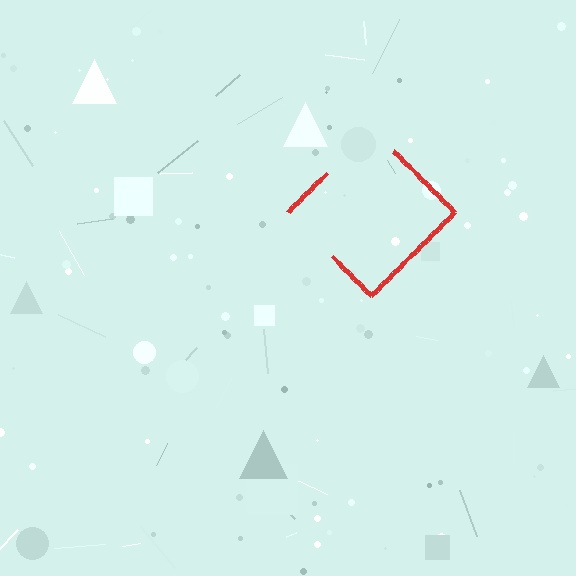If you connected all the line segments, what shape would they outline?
They would outline a diamond.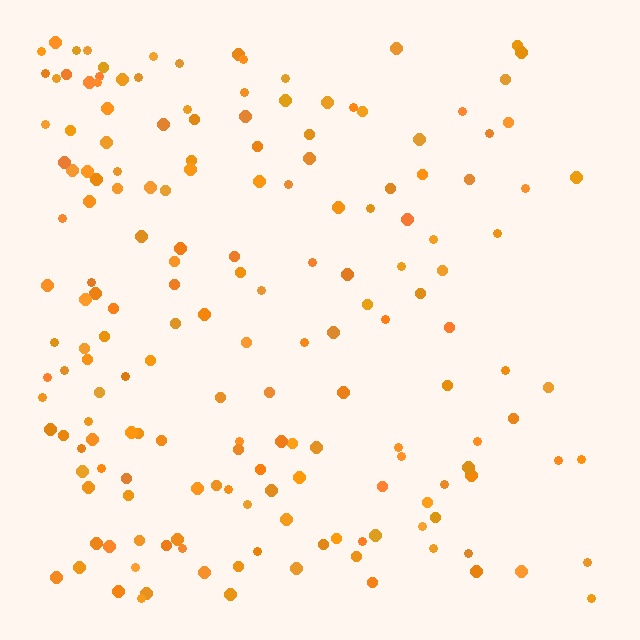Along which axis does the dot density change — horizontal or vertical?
Horizontal.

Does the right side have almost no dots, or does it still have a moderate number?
Still a moderate number, just noticeably fewer than the left.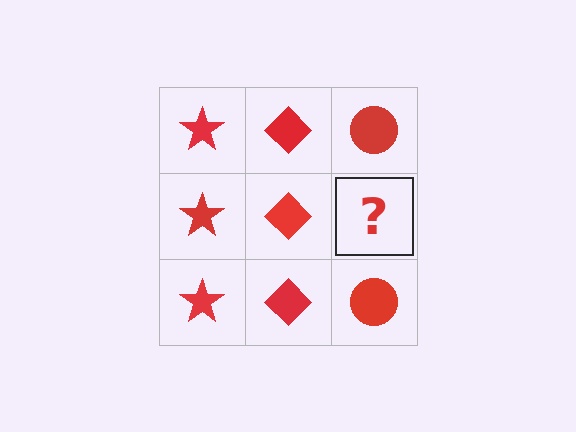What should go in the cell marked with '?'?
The missing cell should contain a red circle.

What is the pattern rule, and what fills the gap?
The rule is that each column has a consistent shape. The gap should be filled with a red circle.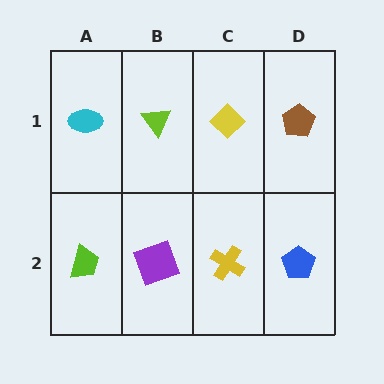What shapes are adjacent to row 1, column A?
A lime trapezoid (row 2, column A), a lime triangle (row 1, column B).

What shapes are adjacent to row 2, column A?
A cyan ellipse (row 1, column A), a purple square (row 2, column B).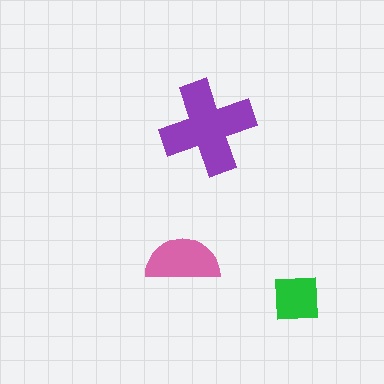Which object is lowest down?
The green square is bottommost.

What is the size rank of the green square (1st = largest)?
3rd.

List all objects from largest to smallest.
The purple cross, the pink semicircle, the green square.